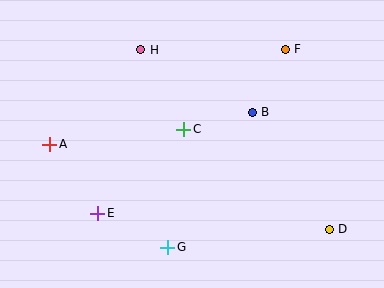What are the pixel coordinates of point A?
Point A is at (50, 144).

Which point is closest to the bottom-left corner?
Point E is closest to the bottom-left corner.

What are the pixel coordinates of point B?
Point B is at (252, 112).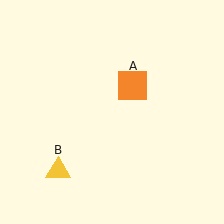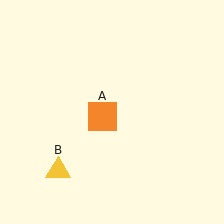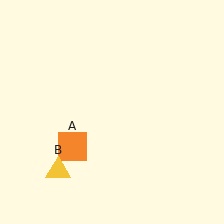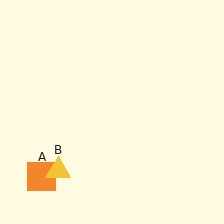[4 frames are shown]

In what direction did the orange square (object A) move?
The orange square (object A) moved down and to the left.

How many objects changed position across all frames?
1 object changed position: orange square (object A).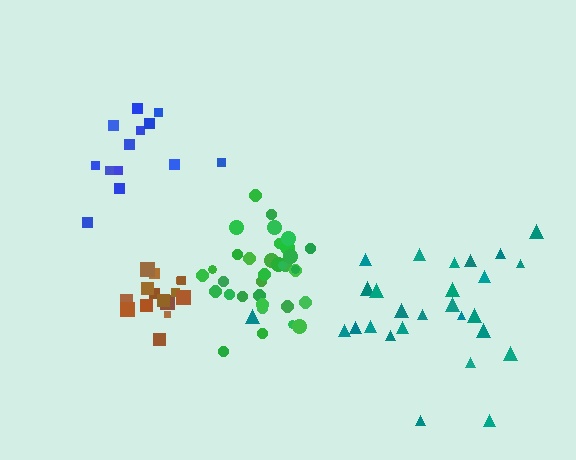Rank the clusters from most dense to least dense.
brown, green, blue, teal.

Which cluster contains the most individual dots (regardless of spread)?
Green (34).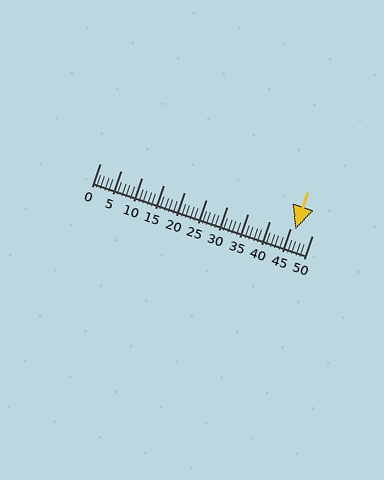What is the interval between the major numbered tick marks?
The major tick marks are spaced 5 units apart.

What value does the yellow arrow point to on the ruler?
The yellow arrow points to approximately 46.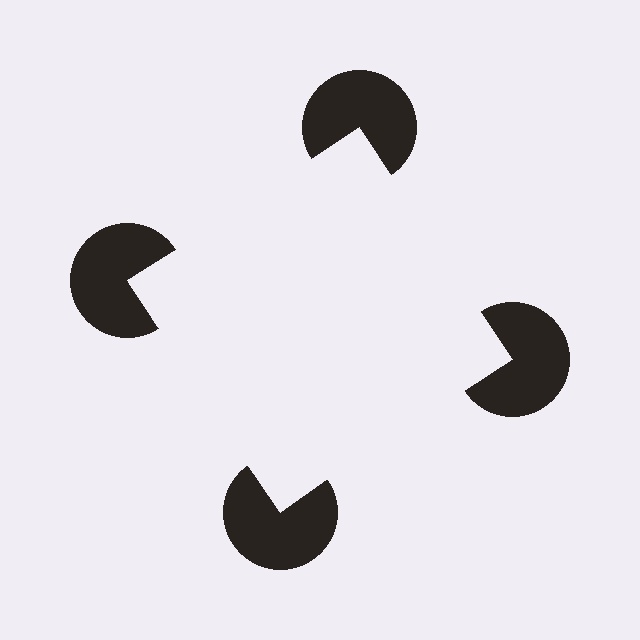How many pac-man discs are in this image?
There are 4 — one at each vertex of the illusory square.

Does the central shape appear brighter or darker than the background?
It typically appears slightly brighter than the background, even though no actual brightness change is drawn.